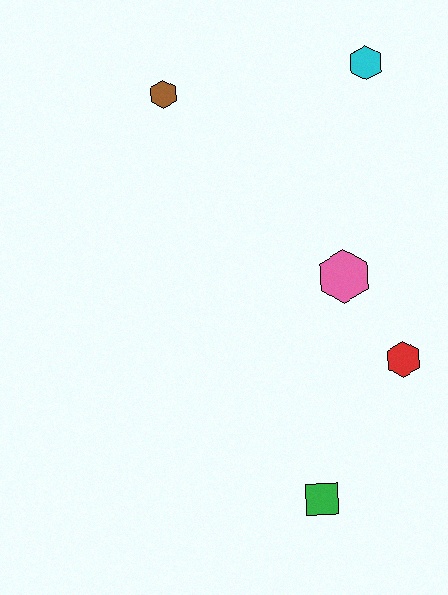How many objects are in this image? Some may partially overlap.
There are 5 objects.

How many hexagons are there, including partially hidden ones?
There are 4 hexagons.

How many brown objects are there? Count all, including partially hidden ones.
There is 1 brown object.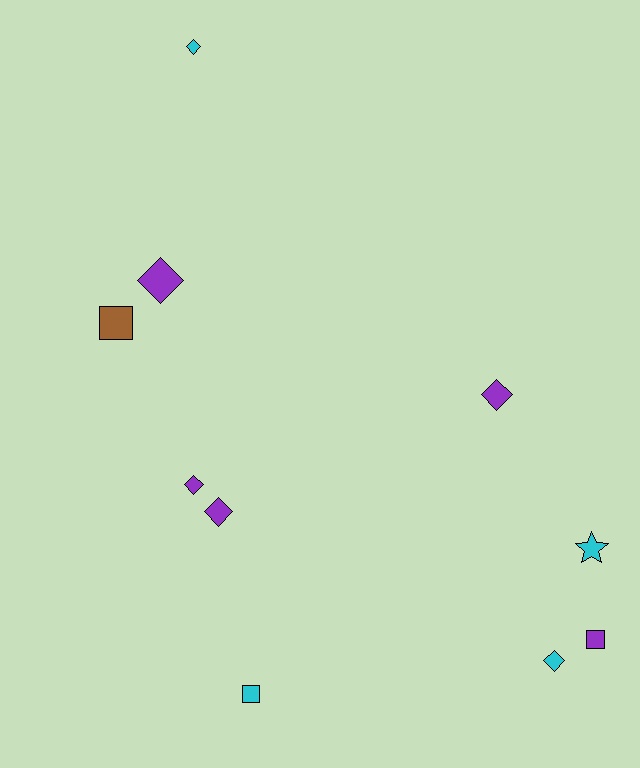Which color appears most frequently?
Purple, with 5 objects.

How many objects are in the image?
There are 10 objects.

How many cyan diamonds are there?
There are 2 cyan diamonds.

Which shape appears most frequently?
Diamond, with 6 objects.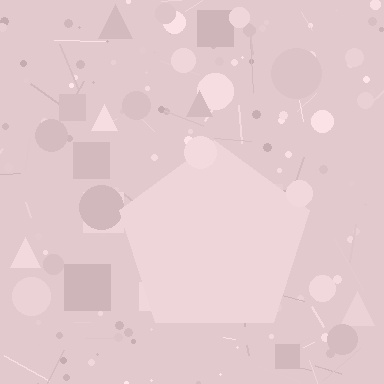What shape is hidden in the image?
A pentagon is hidden in the image.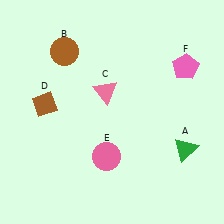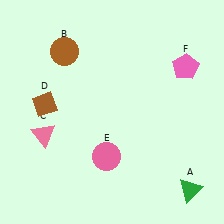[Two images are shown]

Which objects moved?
The objects that moved are: the green triangle (A), the pink triangle (C).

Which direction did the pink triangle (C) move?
The pink triangle (C) moved left.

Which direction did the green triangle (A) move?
The green triangle (A) moved down.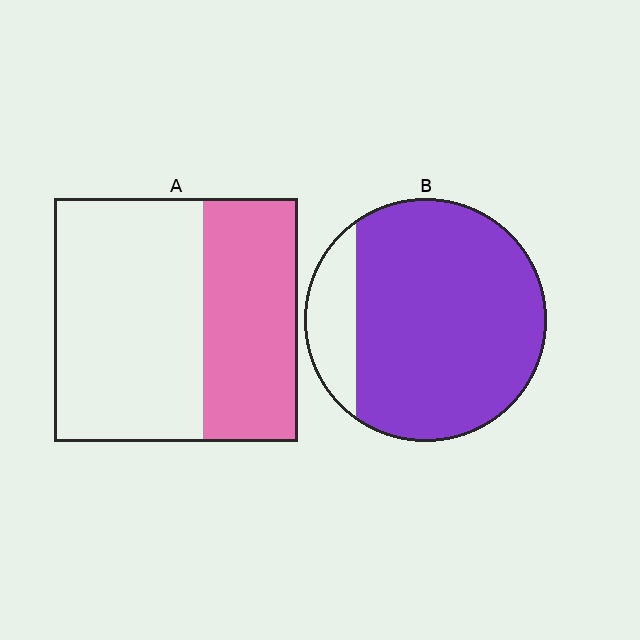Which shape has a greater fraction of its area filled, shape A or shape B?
Shape B.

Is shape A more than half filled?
No.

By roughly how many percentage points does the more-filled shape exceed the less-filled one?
By roughly 45 percentage points (B over A).